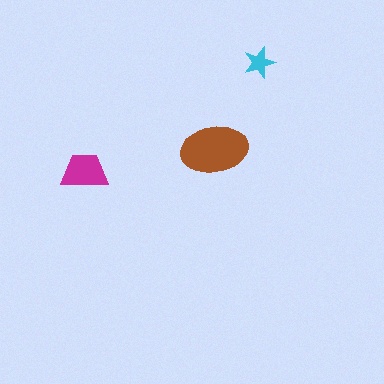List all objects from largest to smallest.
The brown ellipse, the magenta trapezoid, the cyan star.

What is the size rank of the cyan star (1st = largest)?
3rd.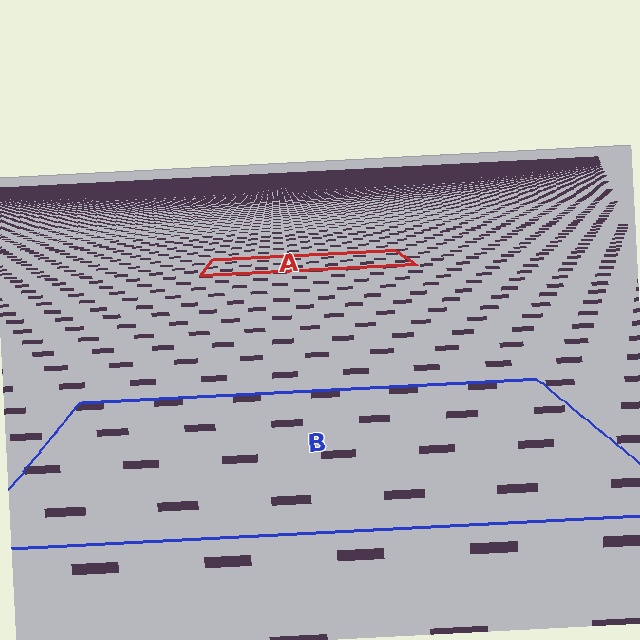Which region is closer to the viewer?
Region B is closer. The texture elements there are larger and more spread out.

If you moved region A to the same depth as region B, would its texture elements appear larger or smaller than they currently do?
They would appear larger. At a closer depth, the same texture elements are projected at a bigger on-screen size.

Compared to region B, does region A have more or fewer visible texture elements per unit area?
Region A has more texture elements per unit area — they are packed more densely because it is farther away.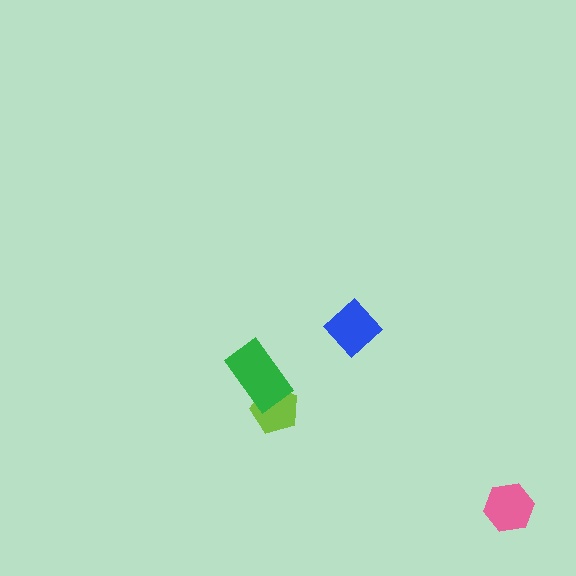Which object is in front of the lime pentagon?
The green rectangle is in front of the lime pentagon.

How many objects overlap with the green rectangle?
1 object overlaps with the green rectangle.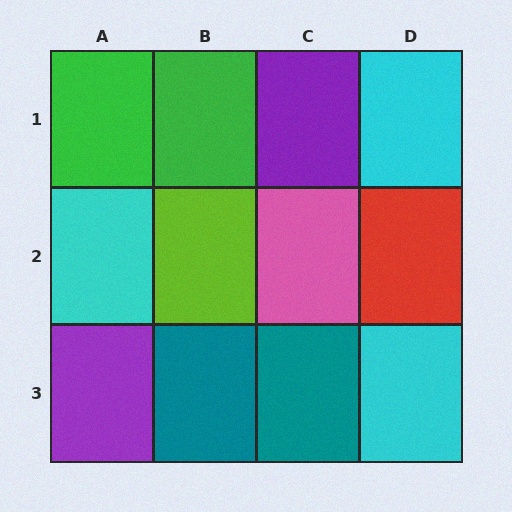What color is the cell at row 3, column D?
Cyan.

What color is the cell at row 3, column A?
Purple.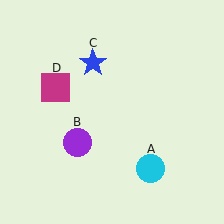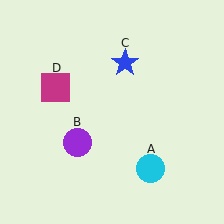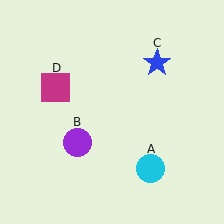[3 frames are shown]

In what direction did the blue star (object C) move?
The blue star (object C) moved right.